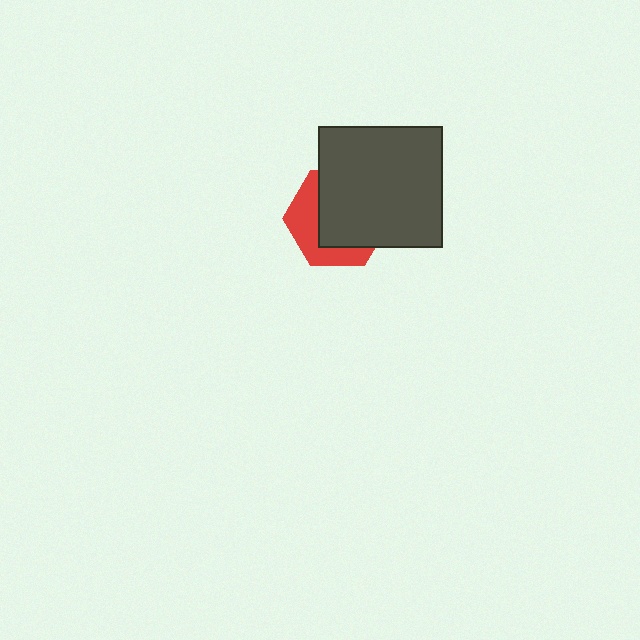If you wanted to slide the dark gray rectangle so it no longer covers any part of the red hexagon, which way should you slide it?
Slide it toward the upper-right — that is the most direct way to separate the two shapes.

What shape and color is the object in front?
The object in front is a dark gray rectangle.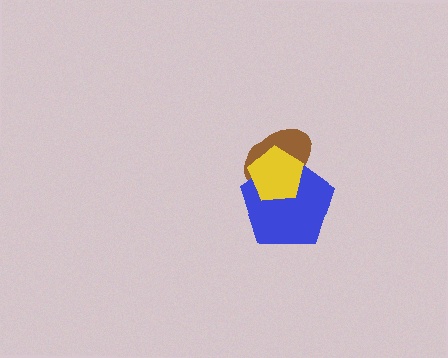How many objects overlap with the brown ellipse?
2 objects overlap with the brown ellipse.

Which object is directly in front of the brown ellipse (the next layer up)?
The blue pentagon is directly in front of the brown ellipse.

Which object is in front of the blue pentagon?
The yellow pentagon is in front of the blue pentagon.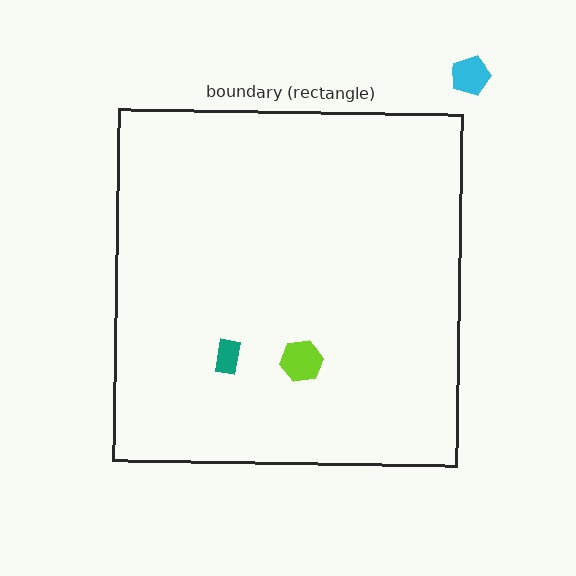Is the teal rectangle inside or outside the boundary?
Inside.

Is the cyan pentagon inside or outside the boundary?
Outside.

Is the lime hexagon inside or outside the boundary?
Inside.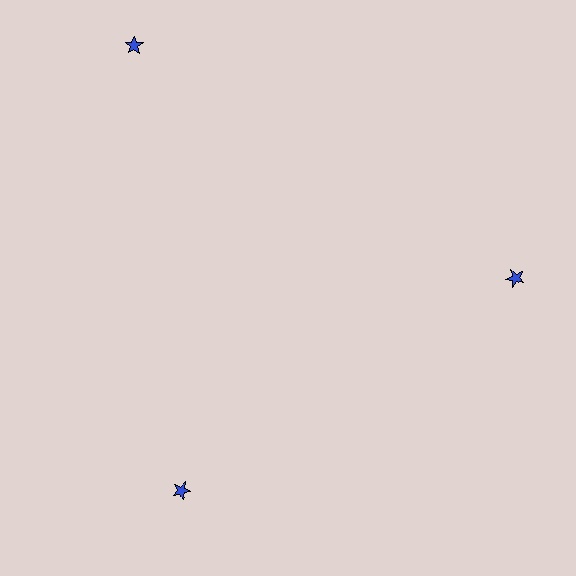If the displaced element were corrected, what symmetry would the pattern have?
It would have 3-fold rotational symmetry — the pattern would map onto itself every 120 degrees.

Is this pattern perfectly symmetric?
No. The 3 blue stars are arranged in a ring, but one element near the 11 o'clock position is pushed outward from the center, breaking the 3-fold rotational symmetry.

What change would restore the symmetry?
The symmetry would be restored by moving it inward, back onto the ring so that all 3 stars sit at equal angles and equal distance from the center.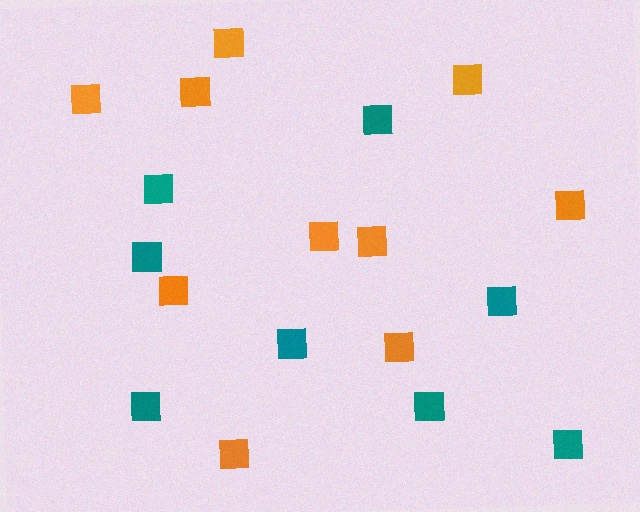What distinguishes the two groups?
There are 2 groups: one group of orange squares (10) and one group of teal squares (8).